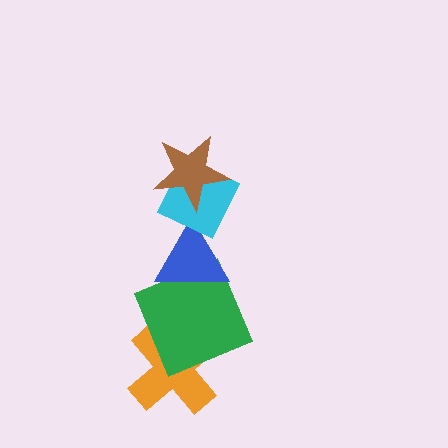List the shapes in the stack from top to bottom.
From top to bottom: the brown star, the cyan diamond, the blue triangle, the green square, the orange cross.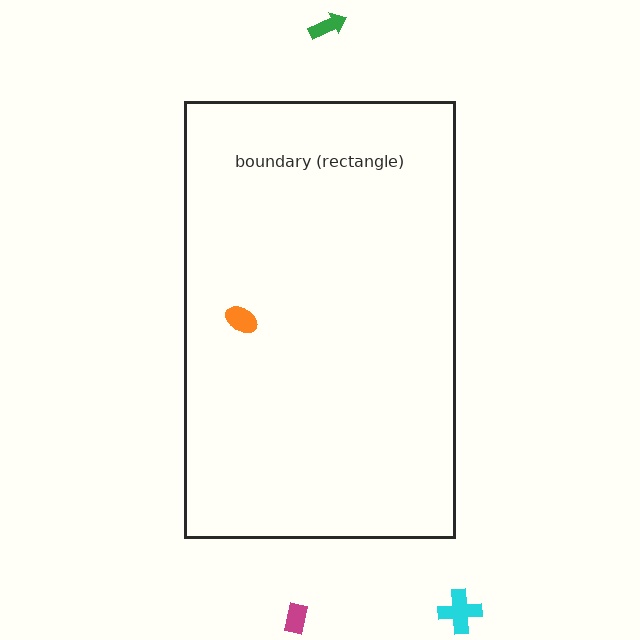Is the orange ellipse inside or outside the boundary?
Inside.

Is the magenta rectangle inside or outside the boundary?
Outside.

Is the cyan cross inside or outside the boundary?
Outside.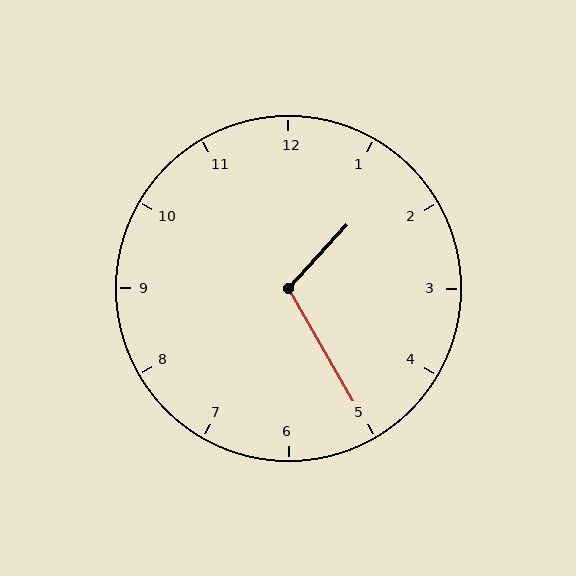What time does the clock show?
1:25.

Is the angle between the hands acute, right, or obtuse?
It is obtuse.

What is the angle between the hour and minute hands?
Approximately 108 degrees.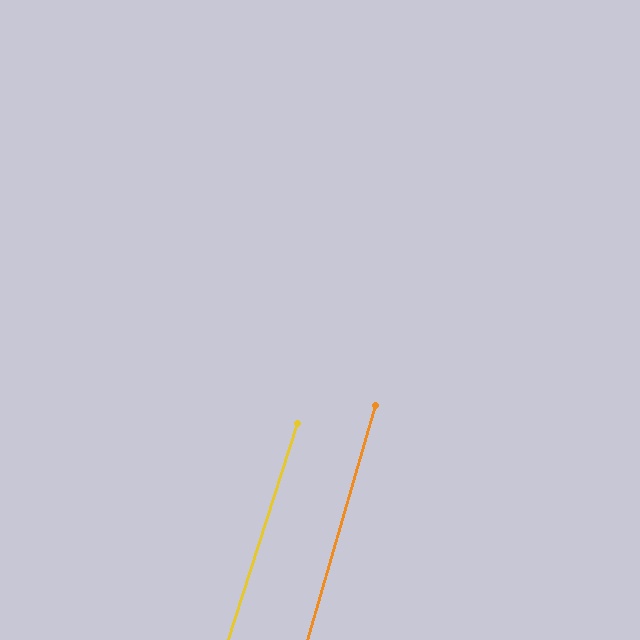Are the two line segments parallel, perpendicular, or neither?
Parallel — their directions differ by only 1.6°.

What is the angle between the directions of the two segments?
Approximately 2 degrees.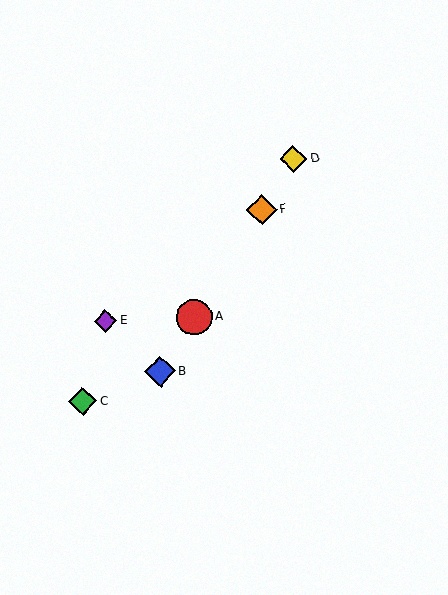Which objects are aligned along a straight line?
Objects A, B, D, F are aligned along a straight line.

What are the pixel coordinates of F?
Object F is at (262, 210).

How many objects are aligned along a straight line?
4 objects (A, B, D, F) are aligned along a straight line.